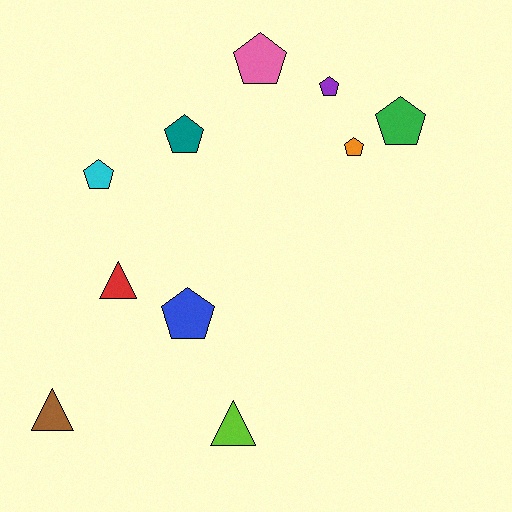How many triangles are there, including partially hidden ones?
There are 3 triangles.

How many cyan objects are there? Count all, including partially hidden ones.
There is 1 cyan object.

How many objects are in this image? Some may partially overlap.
There are 10 objects.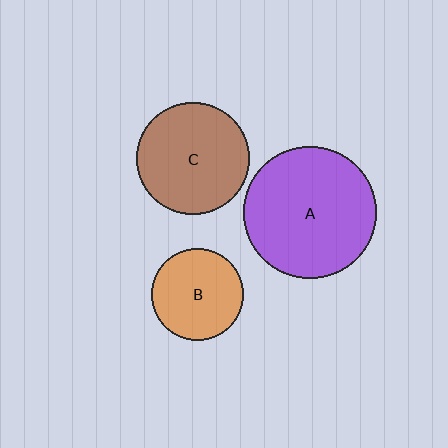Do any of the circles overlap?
No, none of the circles overlap.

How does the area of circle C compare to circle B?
Approximately 1.5 times.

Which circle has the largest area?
Circle A (purple).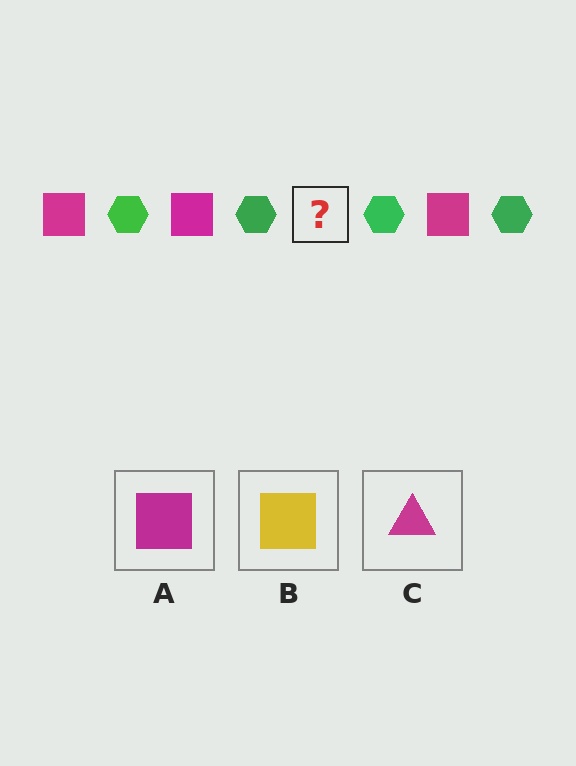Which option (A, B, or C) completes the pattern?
A.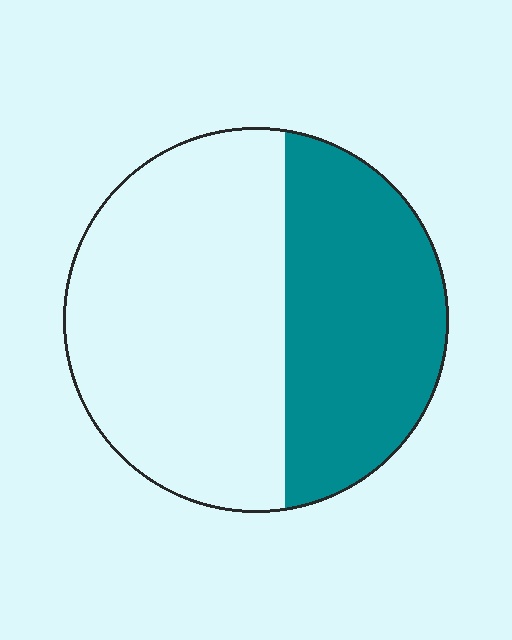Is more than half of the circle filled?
No.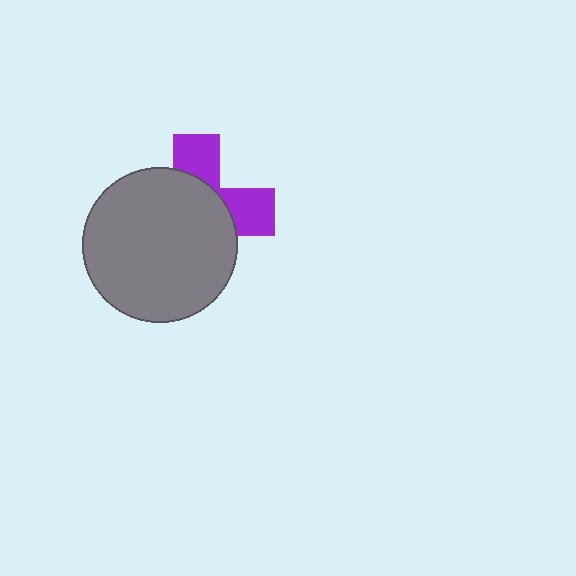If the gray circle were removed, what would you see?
You would see the complete purple cross.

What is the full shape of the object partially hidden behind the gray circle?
The partially hidden object is a purple cross.